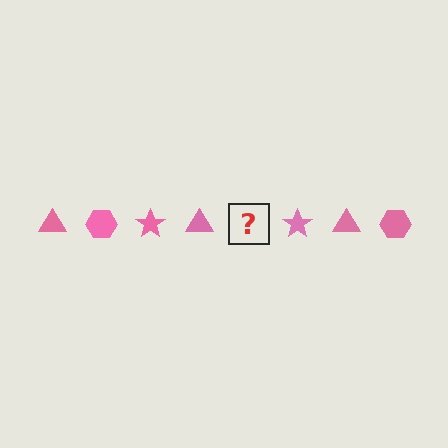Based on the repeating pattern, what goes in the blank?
The blank should be a pink hexagon.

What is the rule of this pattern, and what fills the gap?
The rule is that the pattern cycles through triangle, hexagon, star shapes in pink. The gap should be filled with a pink hexagon.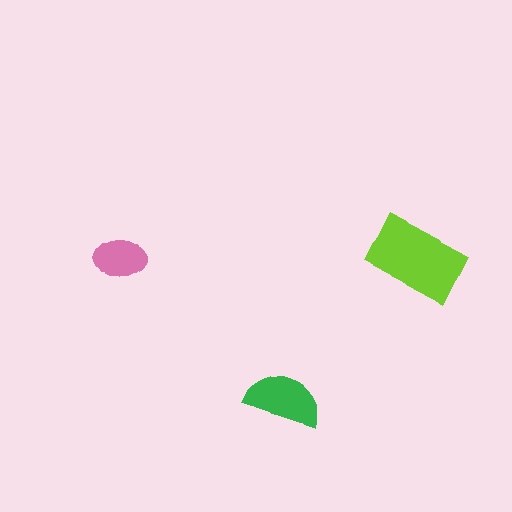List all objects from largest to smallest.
The lime rectangle, the green semicircle, the pink ellipse.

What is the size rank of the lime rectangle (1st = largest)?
1st.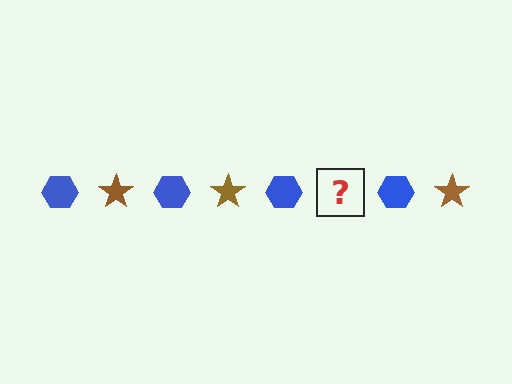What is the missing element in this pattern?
The missing element is a brown star.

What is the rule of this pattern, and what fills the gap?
The rule is that the pattern alternates between blue hexagon and brown star. The gap should be filled with a brown star.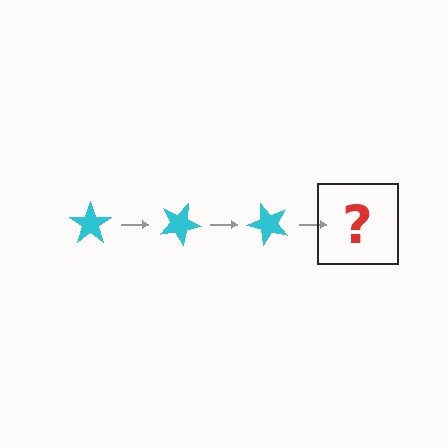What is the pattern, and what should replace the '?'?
The pattern is that the star rotates 25 degrees each step. The '?' should be a cyan star rotated 75 degrees.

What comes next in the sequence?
The next element should be a cyan star rotated 75 degrees.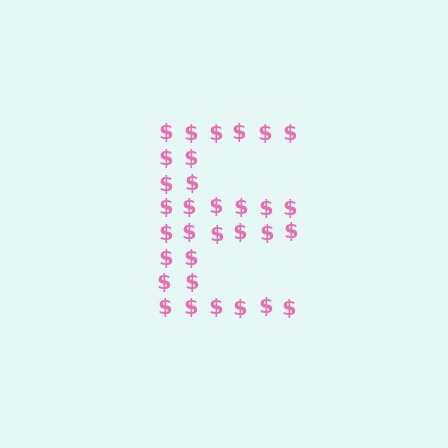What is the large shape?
The large shape is the letter E.